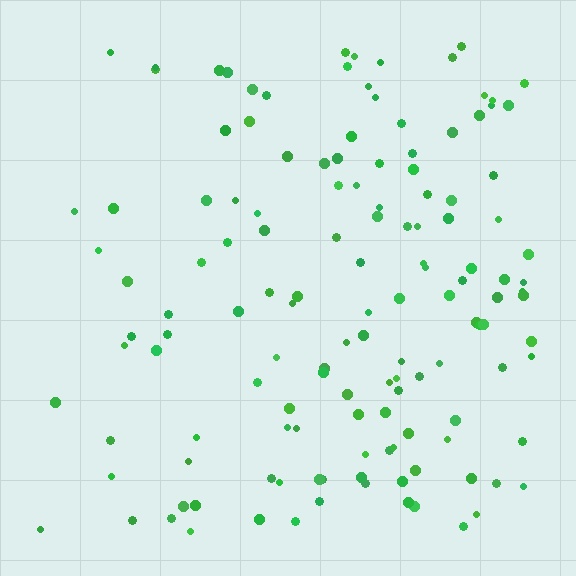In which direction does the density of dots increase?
From left to right, with the right side densest.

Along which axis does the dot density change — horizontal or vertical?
Horizontal.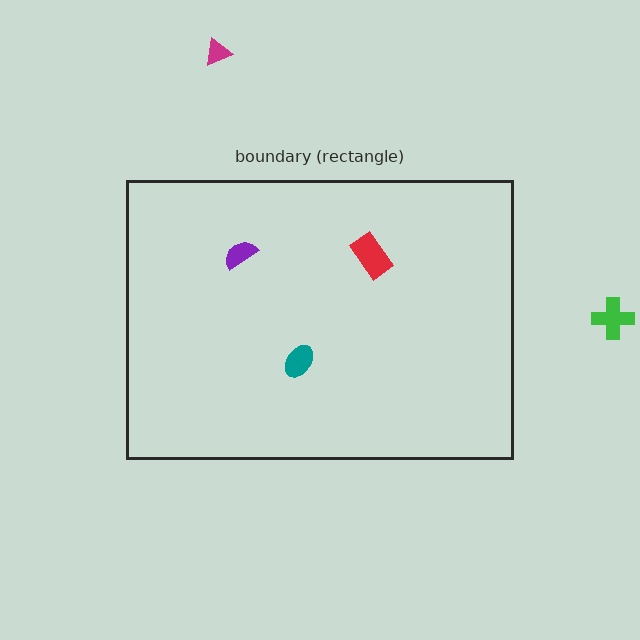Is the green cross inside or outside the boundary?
Outside.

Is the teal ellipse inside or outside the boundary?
Inside.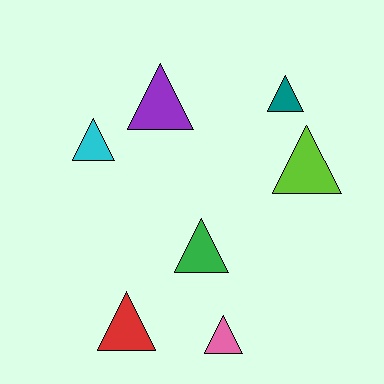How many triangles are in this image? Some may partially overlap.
There are 7 triangles.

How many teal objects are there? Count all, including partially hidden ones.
There is 1 teal object.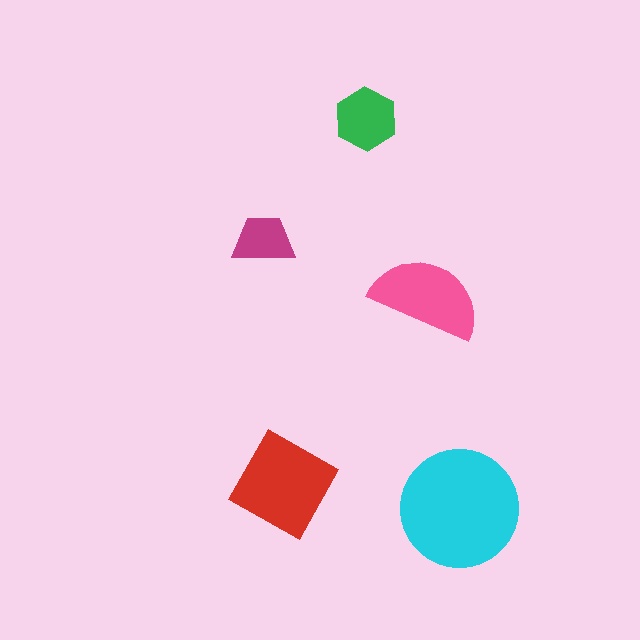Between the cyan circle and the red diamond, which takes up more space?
The cyan circle.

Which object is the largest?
The cyan circle.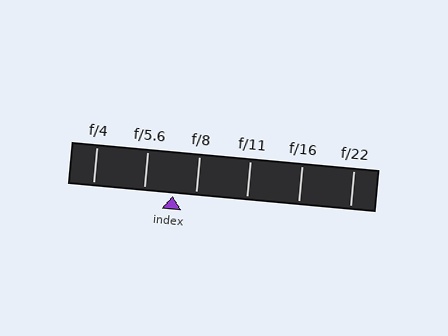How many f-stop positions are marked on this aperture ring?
There are 6 f-stop positions marked.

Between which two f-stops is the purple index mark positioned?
The index mark is between f/5.6 and f/8.